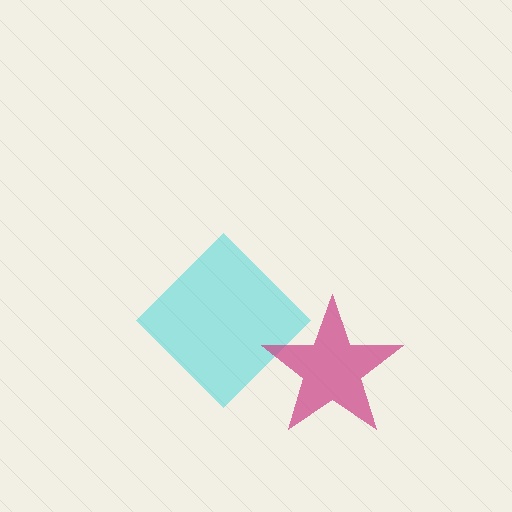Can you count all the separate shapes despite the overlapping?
Yes, there are 2 separate shapes.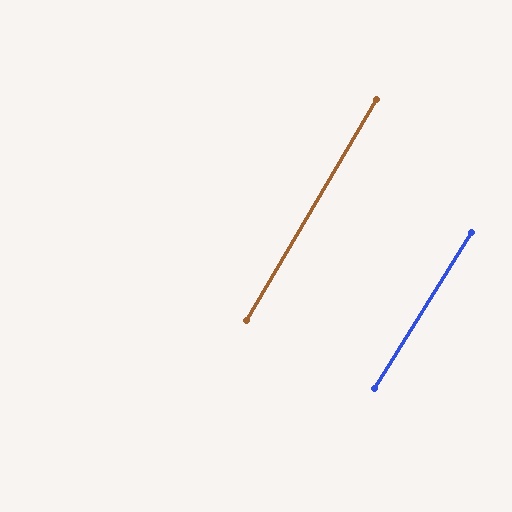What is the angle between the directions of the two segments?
Approximately 2 degrees.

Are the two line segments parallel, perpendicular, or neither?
Parallel — their directions differ by only 1.5°.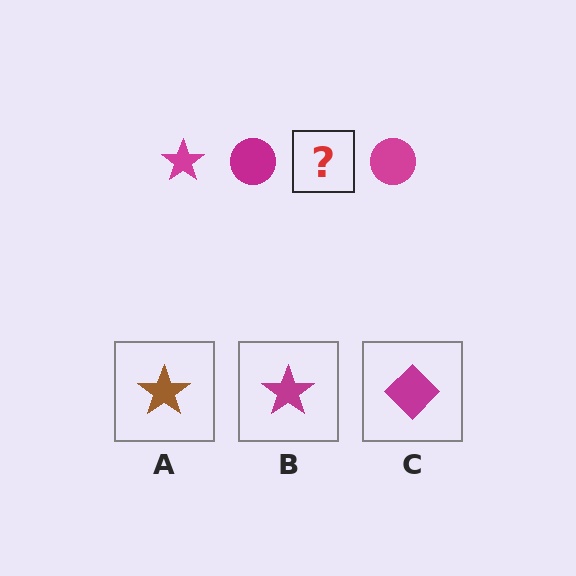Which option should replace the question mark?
Option B.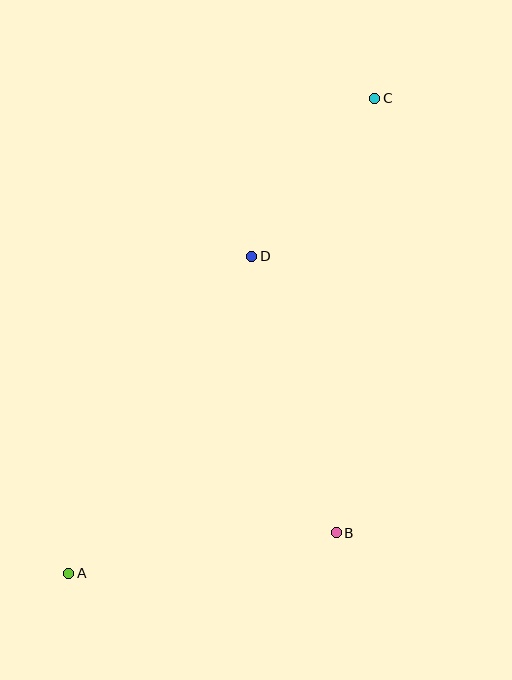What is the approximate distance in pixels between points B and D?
The distance between B and D is approximately 289 pixels.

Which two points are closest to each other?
Points C and D are closest to each other.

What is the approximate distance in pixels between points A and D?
The distance between A and D is approximately 366 pixels.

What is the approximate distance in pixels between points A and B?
The distance between A and B is approximately 270 pixels.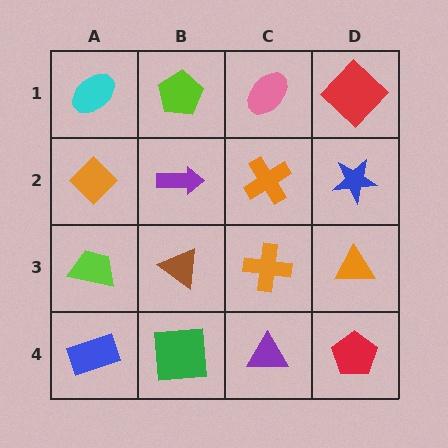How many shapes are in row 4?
4 shapes.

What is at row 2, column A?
An orange diamond.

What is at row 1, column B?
A lime pentagon.